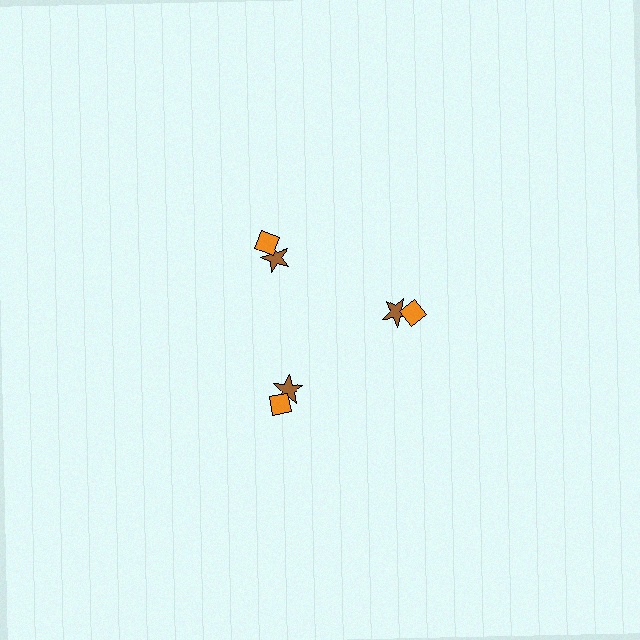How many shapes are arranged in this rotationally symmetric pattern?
There are 6 shapes, arranged in 3 groups of 2.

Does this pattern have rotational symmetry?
Yes, this pattern has 3-fold rotational symmetry. It looks the same after rotating 120 degrees around the center.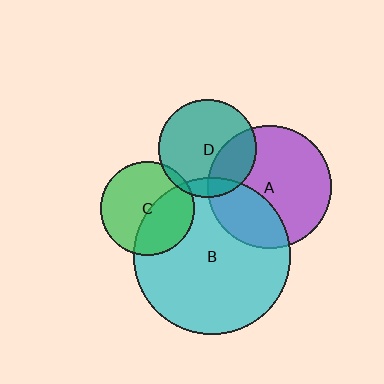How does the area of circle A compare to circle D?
Approximately 1.6 times.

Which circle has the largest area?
Circle B (cyan).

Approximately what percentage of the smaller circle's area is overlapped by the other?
Approximately 5%.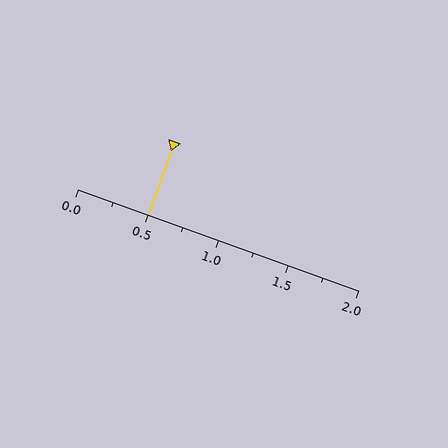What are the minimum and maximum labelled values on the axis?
The axis runs from 0.0 to 2.0.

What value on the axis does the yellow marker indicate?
The marker indicates approximately 0.5.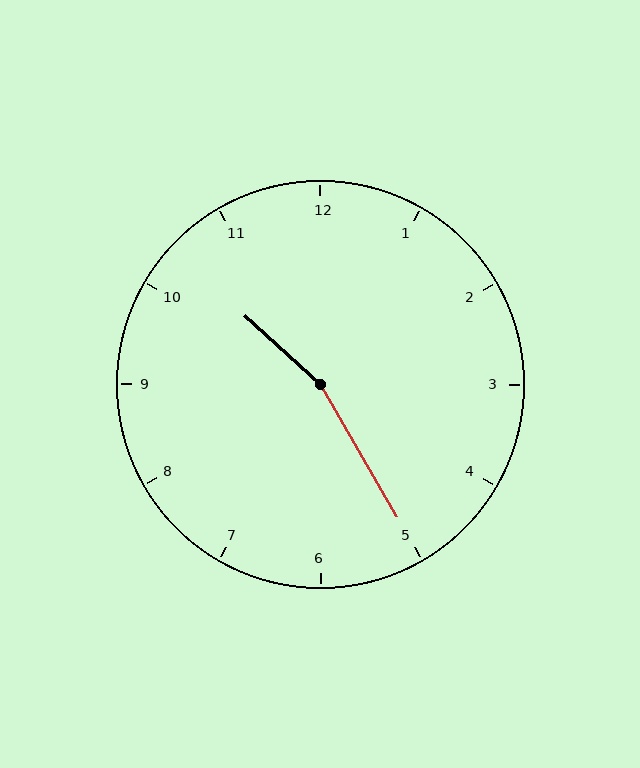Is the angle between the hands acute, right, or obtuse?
It is obtuse.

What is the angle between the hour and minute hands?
Approximately 162 degrees.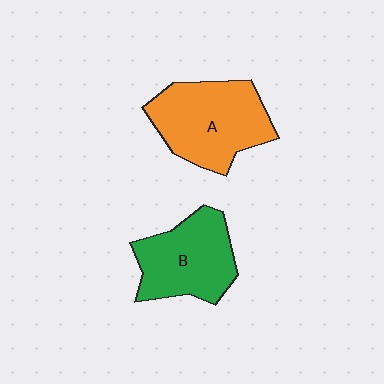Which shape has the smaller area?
Shape B (green).